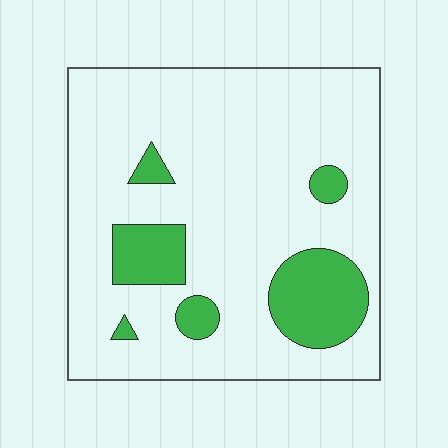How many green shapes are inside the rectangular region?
6.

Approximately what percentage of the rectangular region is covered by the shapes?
Approximately 15%.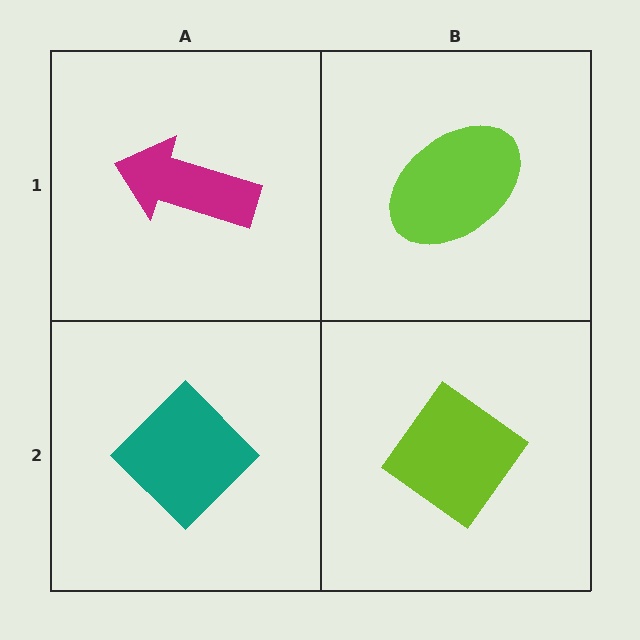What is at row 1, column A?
A magenta arrow.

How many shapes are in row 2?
2 shapes.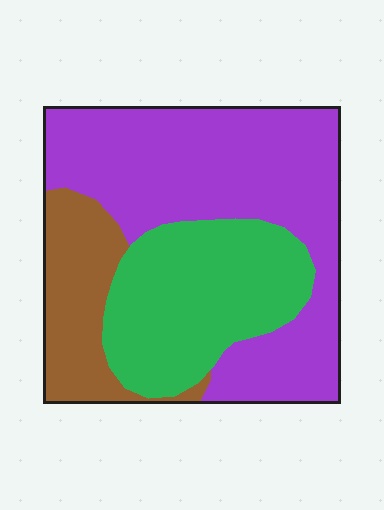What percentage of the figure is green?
Green takes up about one third (1/3) of the figure.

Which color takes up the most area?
Purple, at roughly 50%.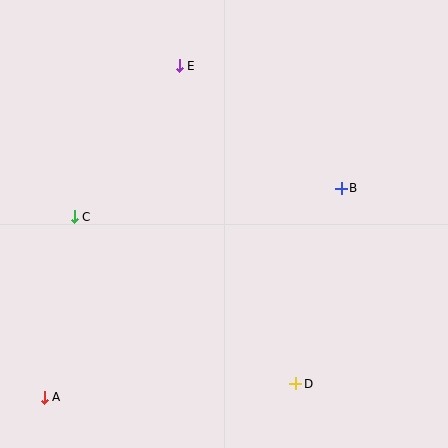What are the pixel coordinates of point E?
Point E is at (179, 66).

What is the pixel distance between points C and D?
The distance between C and D is 277 pixels.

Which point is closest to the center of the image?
Point B at (341, 188) is closest to the center.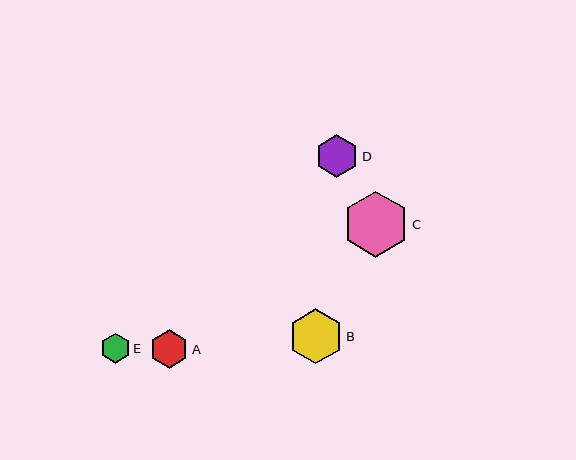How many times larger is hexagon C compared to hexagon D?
Hexagon C is approximately 1.5 times the size of hexagon D.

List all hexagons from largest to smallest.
From largest to smallest: C, B, D, A, E.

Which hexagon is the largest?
Hexagon C is the largest with a size of approximately 66 pixels.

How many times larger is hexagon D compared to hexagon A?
Hexagon D is approximately 1.1 times the size of hexagon A.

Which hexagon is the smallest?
Hexagon E is the smallest with a size of approximately 30 pixels.